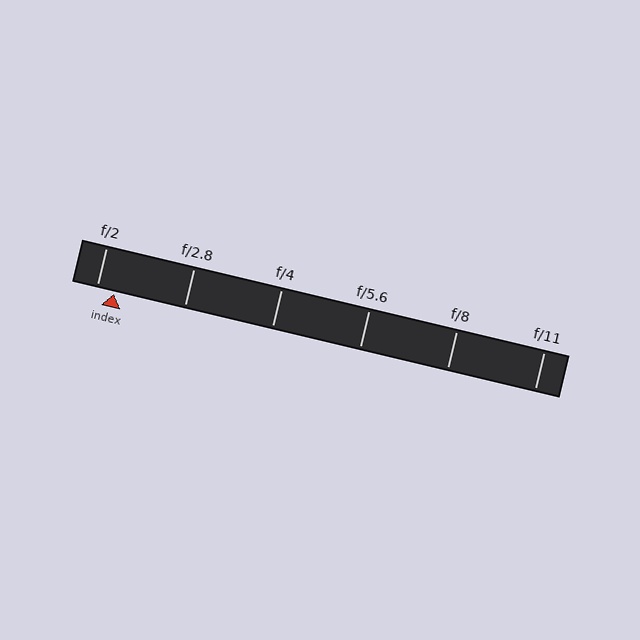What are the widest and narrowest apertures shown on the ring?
The widest aperture shown is f/2 and the narrowest is f/11.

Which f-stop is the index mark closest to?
The index mark is closest to f/2.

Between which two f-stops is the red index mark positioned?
The index mark is between f/2 and f/2.8.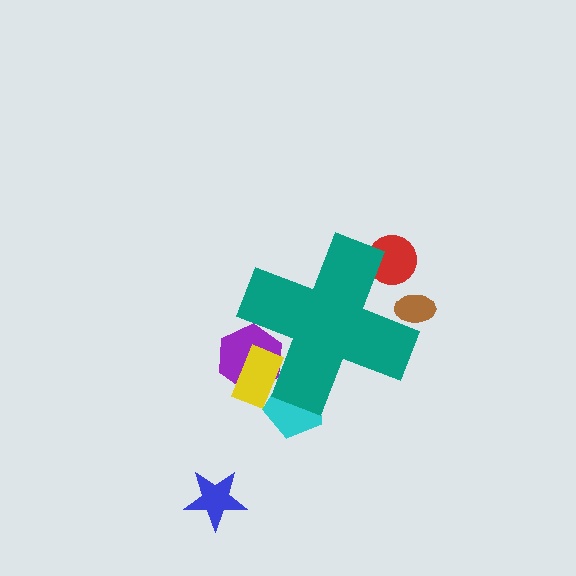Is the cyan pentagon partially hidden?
Yes, the cyan pentagon is partially hidden behind the teal cross.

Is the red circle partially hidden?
Yes, the red circle is partially hidden behind the teal cross.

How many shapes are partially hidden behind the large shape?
5 shapes are partially hidden.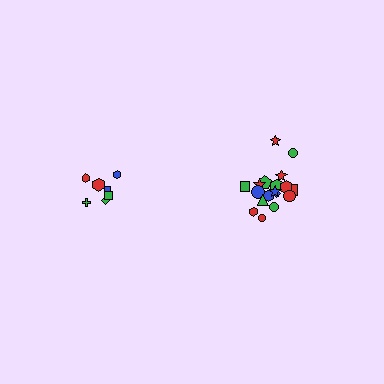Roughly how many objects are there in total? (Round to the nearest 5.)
Roughly 25 objects in total.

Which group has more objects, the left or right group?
The right group.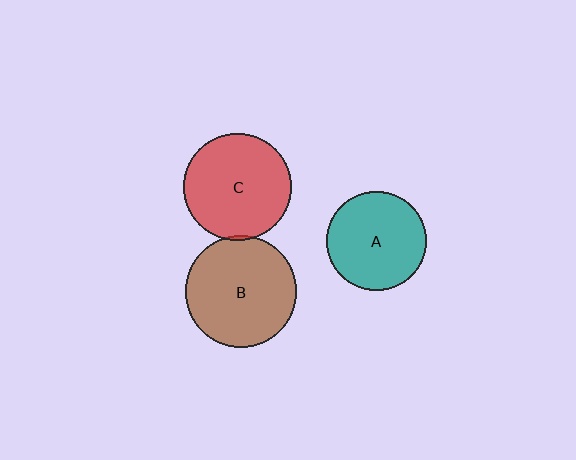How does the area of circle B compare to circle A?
Approximately 1.3 times.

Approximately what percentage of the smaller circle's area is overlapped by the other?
Approximately 5%.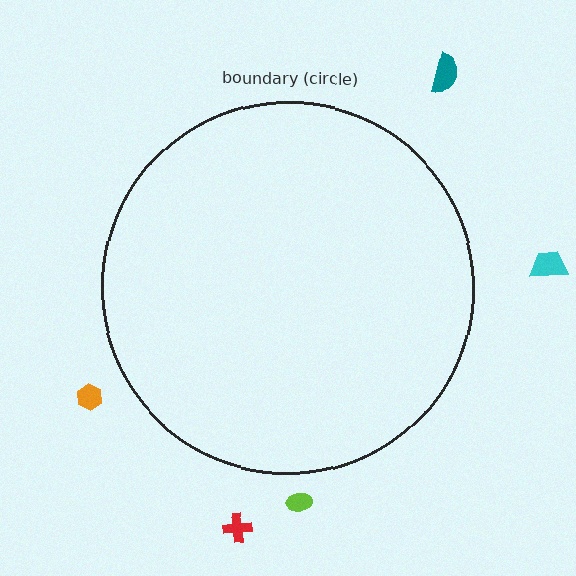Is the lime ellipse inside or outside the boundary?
Outside.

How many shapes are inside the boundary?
0 inside, 5 outside.